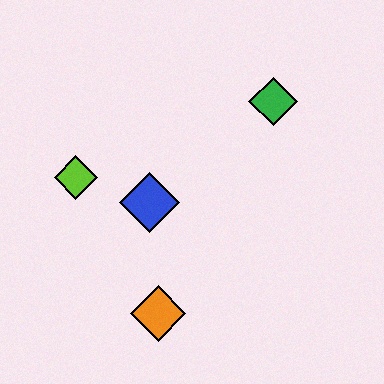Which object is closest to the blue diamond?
The lime diamond is closest to the blue diamond.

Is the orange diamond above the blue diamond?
No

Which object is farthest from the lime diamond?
The green diamond is farthest from the lime diamond.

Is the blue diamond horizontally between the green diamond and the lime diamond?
Yes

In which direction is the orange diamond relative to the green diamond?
The orange diamond is below the green diamond.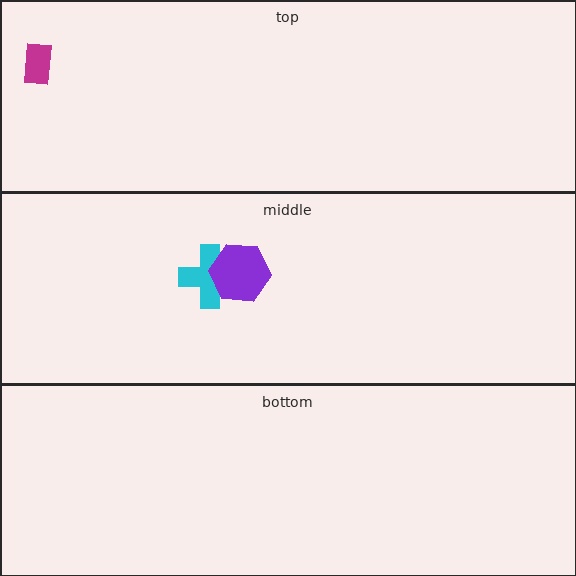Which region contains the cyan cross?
The middle region.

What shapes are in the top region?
The magenta rectangle.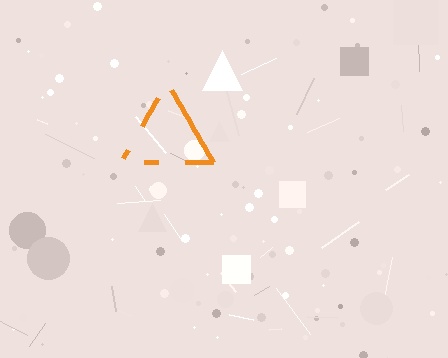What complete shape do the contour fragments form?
The contour fragments form a triangle.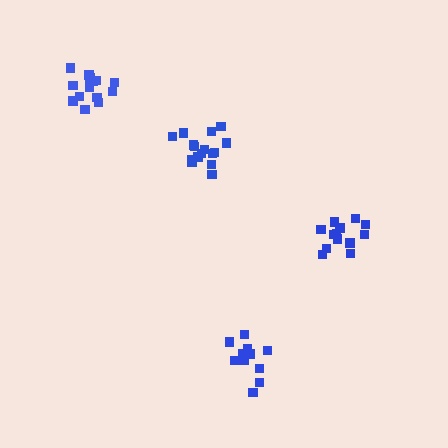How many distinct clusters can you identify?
There are 4 distinct clusters.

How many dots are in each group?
Group 1: 16 dots, Group 2: 14 dots, Group 3: 14 dots, Group 4: 11 dots (55 total).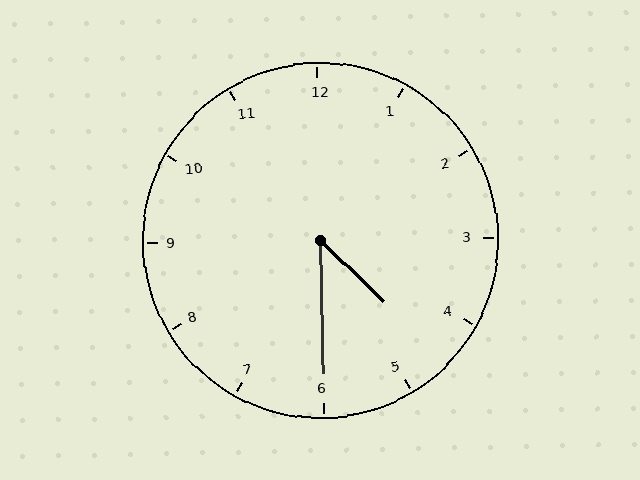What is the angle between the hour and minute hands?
Approximately 45 degrees.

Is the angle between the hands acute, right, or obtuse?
It is acute.